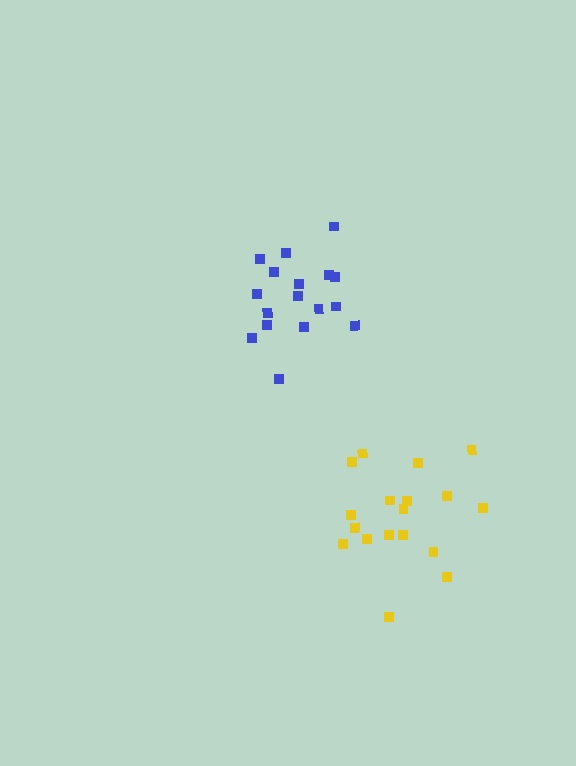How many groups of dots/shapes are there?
There are 2 groups.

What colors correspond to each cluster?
The clusters are colored: blue, yellow.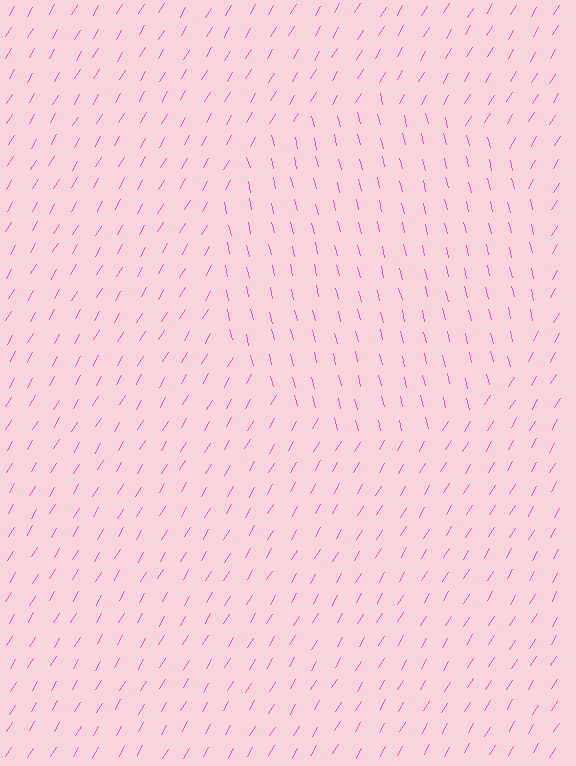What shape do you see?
I see a circle.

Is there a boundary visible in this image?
Yes, there is a texture boundary formed by a change in line orientation.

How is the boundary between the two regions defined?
The boundary is defined purely by a change in line orientation (approximately 45 degrees difference). All lines are the same color and thickness.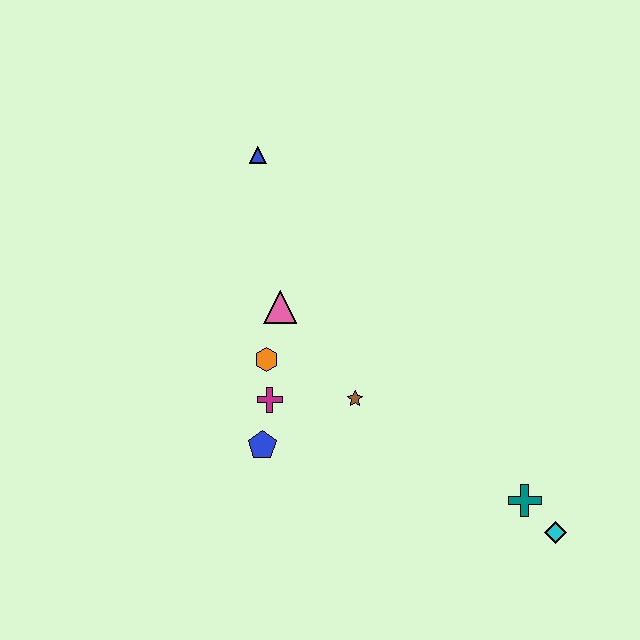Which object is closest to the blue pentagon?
The magenta cross is closest to the blue pentagon.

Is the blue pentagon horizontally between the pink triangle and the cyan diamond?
No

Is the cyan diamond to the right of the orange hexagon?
Yes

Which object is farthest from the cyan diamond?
The blue triangle is farthest from the cyan diamond.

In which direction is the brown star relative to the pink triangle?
The brown star is below the pink triangle.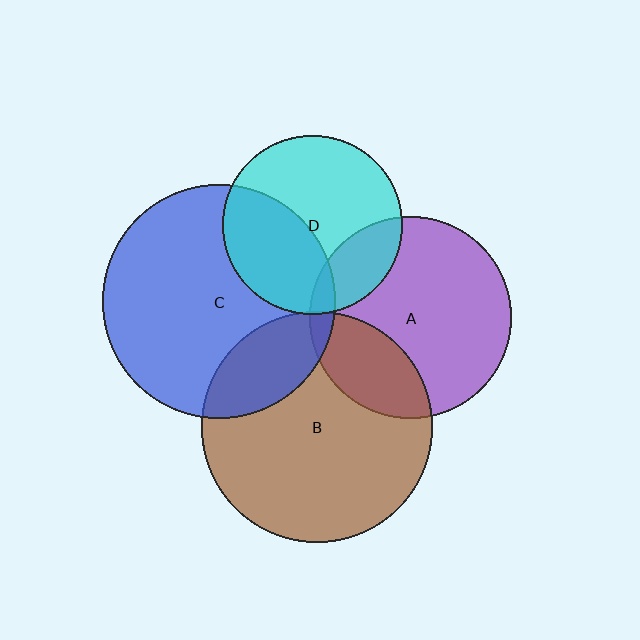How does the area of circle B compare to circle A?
Approximately 1.3 times.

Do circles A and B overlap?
Yes.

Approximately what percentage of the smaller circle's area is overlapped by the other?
Approximately 25%.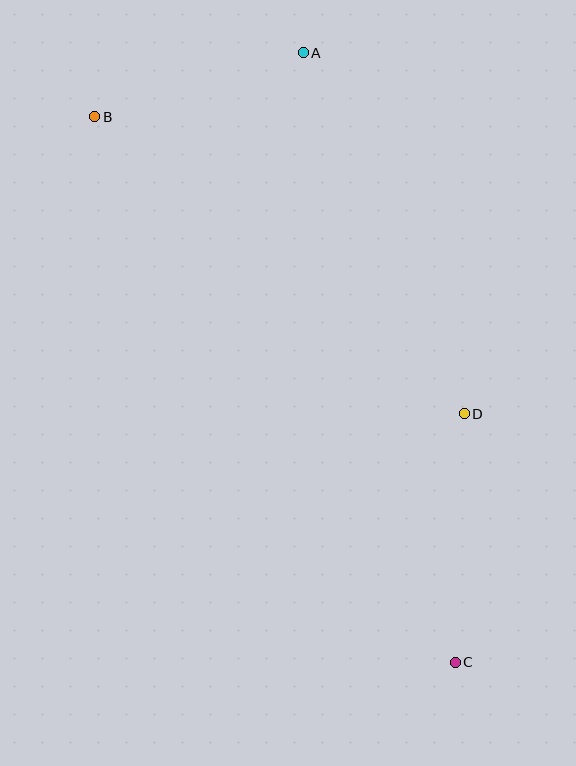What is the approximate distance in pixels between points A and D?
The distance between A and D is approximately 395 pixels.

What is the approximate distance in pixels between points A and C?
The distance between A and C is approximately 628 pixels.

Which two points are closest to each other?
Points A and B are closest to each other.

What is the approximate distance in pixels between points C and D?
The distance between C and D is approximately 249 pixels.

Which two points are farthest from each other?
Points B and C are farthest from each other.